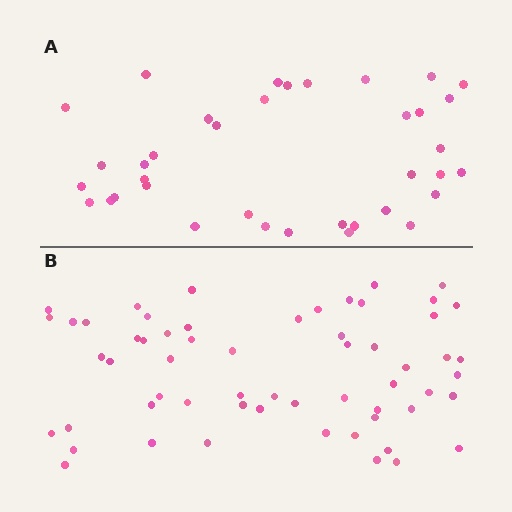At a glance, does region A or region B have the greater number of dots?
Region B (the bottom region) has more dots.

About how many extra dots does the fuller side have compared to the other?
Region B has approximately 20 more dots than region A.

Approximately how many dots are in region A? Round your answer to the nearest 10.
About 40 dots. (The exact count is 37, which rounds to 40.)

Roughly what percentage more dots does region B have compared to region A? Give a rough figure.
About 60% more.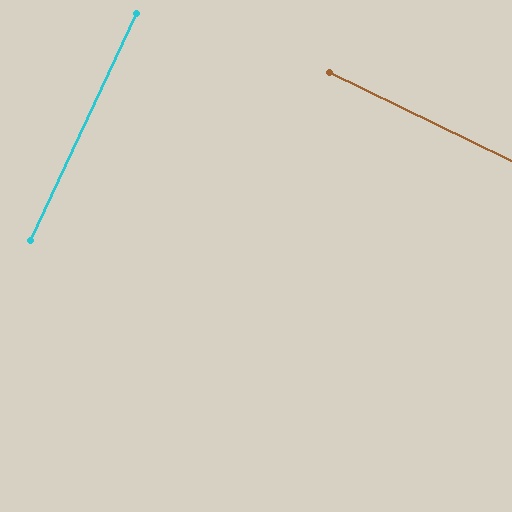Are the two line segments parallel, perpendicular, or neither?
Perpendicular — they meet at approximately 89°.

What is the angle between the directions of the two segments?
Approximately 89 degrees.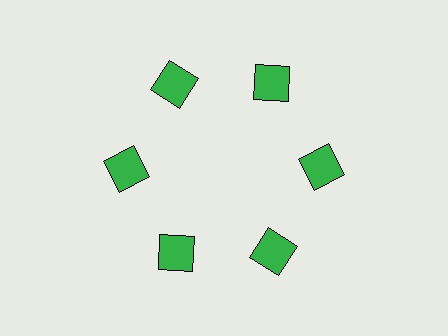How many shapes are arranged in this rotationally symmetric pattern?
There are 6 shapes, arranged in 6 groups of 1.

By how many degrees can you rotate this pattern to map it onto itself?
The pattern maps onto itself every 60 degrees of rotation.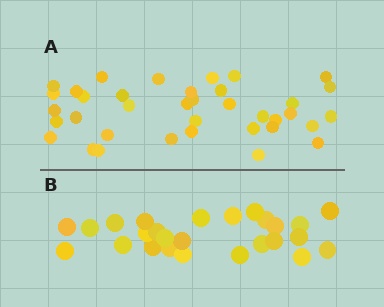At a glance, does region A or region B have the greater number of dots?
Region A (the top region) has more dots.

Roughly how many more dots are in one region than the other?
Region A has roughly 12 or so more dots than region B.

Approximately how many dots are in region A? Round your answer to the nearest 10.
About 40 dots. (The exact count is 37, which rounds to 40.)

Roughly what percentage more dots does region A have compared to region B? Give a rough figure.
About 40% more.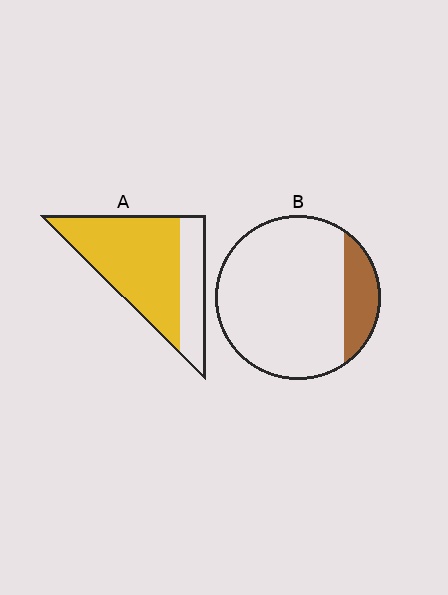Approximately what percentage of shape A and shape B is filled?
A is approximately 70% and B is approximately 15%.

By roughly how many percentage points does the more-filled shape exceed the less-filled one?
By roughly 55 percentage points (A over B).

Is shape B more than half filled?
No.